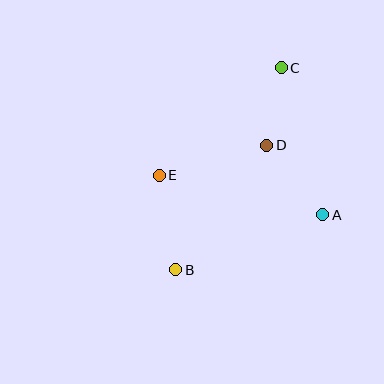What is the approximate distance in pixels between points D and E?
The distance between D and E is approximately 112 pixels.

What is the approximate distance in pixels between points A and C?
The distance between A and C is approximately 153 pixels.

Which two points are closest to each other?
Points C and D are closest to each other.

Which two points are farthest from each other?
Points B and C are farthest from each other.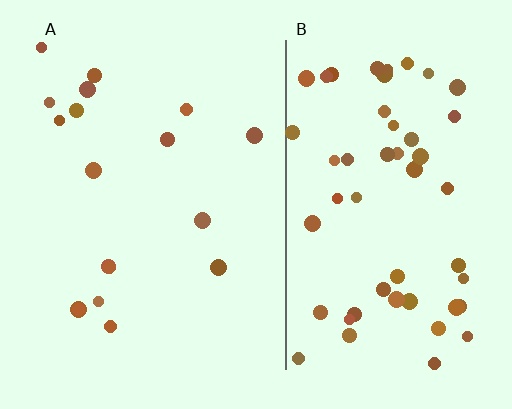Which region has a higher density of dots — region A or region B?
B (the right).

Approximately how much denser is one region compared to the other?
Approximately 3.0× — region B over region A.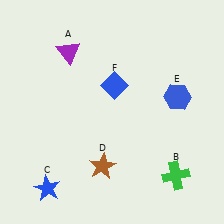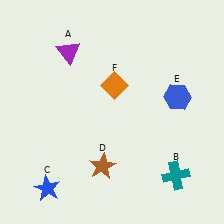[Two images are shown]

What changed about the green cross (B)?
In Image 1, B is green. In Image 2, it changed to teal.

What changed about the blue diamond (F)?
In Image 1, F is blue. In Image 2, it changed to orange.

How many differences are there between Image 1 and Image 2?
There are 2 differences between the two images.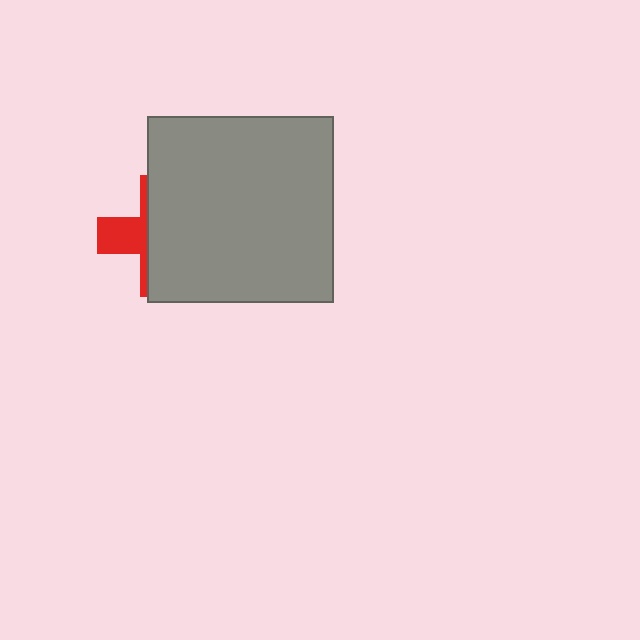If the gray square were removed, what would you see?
You would see the complete red cross.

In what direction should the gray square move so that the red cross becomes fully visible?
The gray square should move right. That is the shortest direction to clear the overlap and leave the red cross fully visible.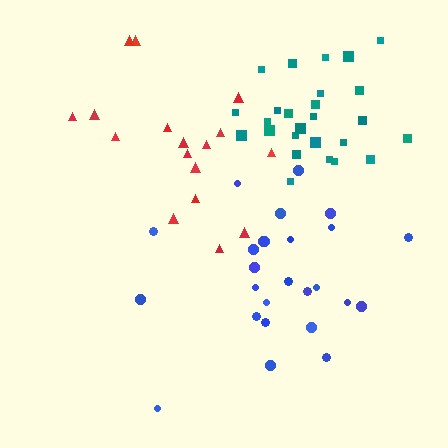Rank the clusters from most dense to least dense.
teal, blue, red.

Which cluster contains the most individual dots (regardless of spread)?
Teal (26).